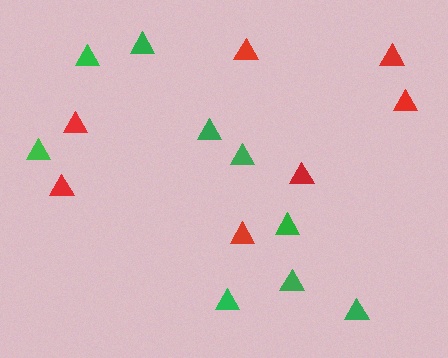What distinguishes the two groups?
There are 2 groups: one group of red triangles (7) and one group of green triangles (9).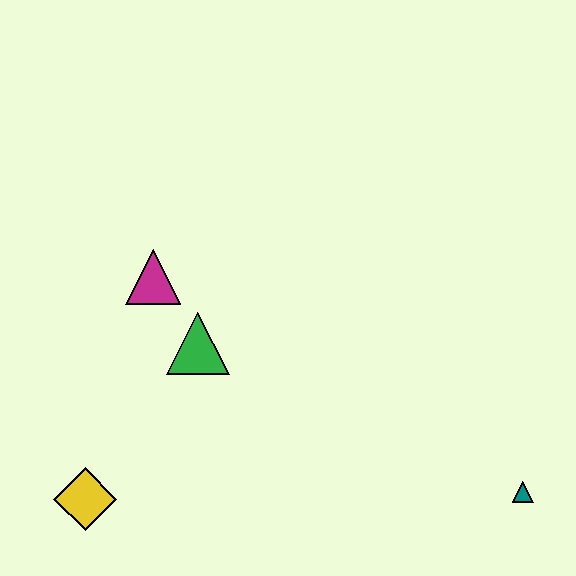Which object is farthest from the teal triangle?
The yellow diamond is farthest from the teal triangle.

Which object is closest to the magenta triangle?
The green triangle is closest to the magenta triangle.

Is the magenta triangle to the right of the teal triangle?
No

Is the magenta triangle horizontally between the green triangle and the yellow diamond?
Yes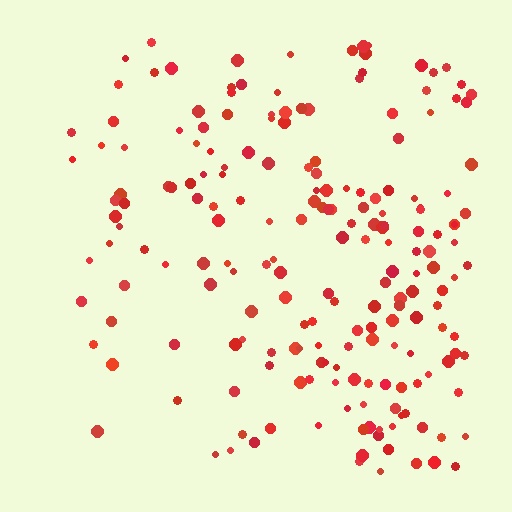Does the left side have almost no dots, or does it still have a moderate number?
Still a moderate number, just noticeably fewer than the right.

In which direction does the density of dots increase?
From left to right, with the right side densest.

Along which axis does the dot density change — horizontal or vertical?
Horizontal.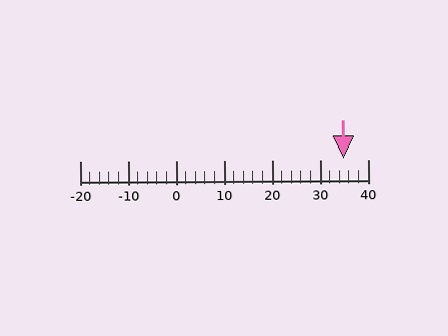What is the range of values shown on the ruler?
The ruler shows values from -20 to 40.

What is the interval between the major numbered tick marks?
The major tick marks are spaced 10 units apart.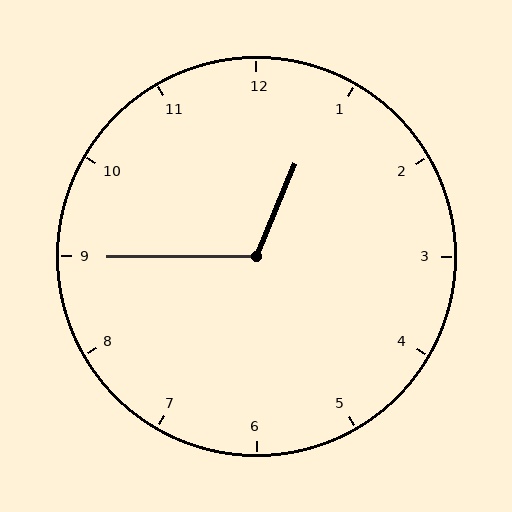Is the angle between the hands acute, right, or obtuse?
It is obtuse.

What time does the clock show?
12:45.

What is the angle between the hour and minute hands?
Approximately 112 degrees.